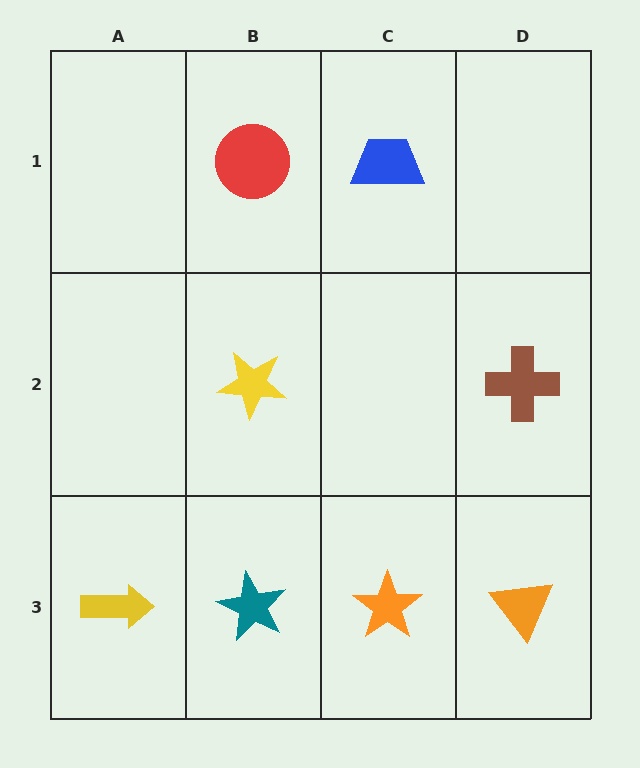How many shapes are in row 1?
2 shapes.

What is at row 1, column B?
A red circle.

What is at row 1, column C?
A blue trapezoid.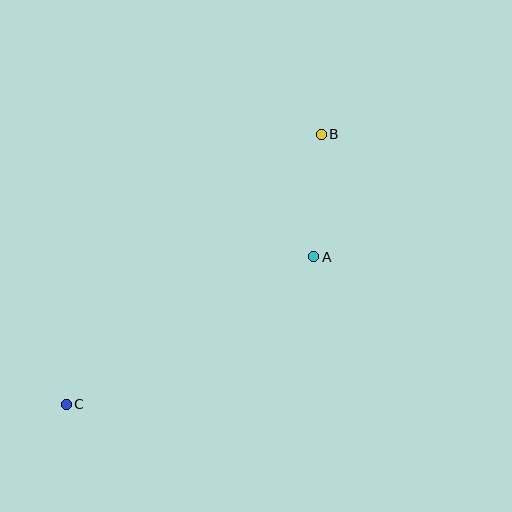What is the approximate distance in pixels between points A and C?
The distance between A and C is approximately 288 pixels.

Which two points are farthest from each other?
Points B and C are farthest from each other.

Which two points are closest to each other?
Points A and B are closest to each other.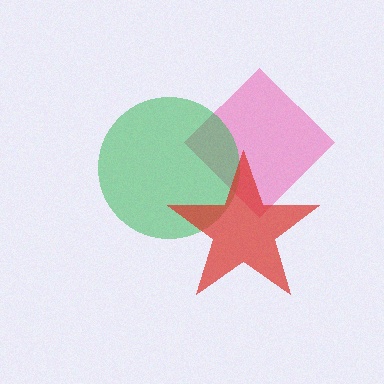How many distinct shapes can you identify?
There are 3 distinct shapes: a pink diamond, a green circle, a red star.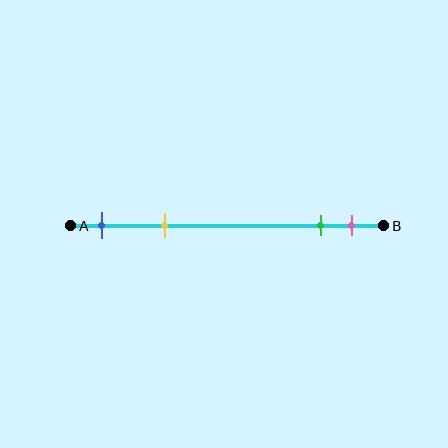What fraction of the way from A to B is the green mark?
The green mark is approximately 80% (0.8) of the way from A to B.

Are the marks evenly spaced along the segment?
No, the marks are not evenly spaced.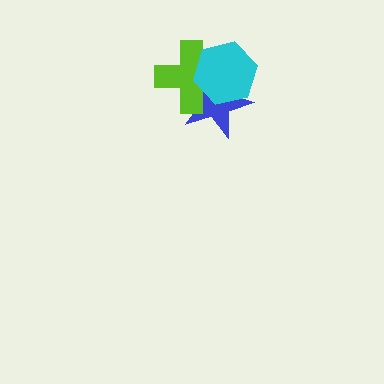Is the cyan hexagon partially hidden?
No, no other shape covers it.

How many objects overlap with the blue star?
2 objects overlap with the blue star.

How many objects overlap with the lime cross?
2 objects overlap with the lime cross.